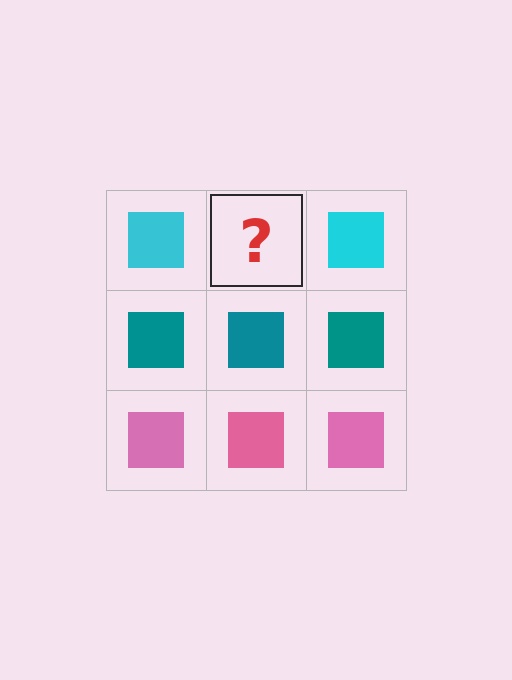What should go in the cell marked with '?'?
The missing cell should contain a cyan square.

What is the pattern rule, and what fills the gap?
The rule is that each row has a consistent color. The gap should be filled with a cyan square.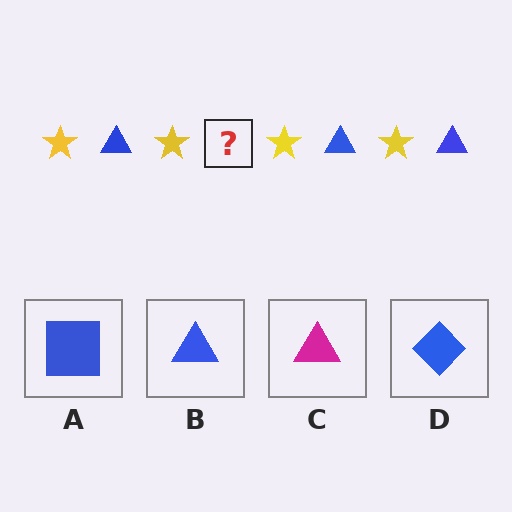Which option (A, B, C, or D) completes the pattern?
B.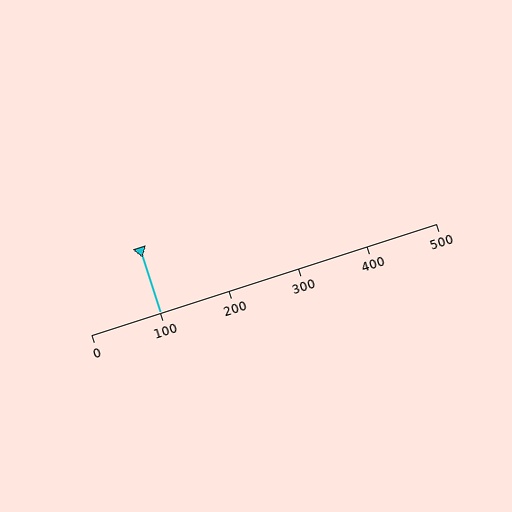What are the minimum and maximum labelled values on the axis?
The axis runs from 0 to 500.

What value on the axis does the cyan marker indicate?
The marker indicates approximately 100.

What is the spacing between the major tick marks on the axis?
The major ticks are spaced 100 apart.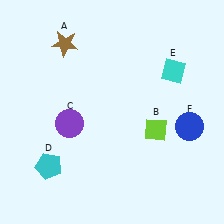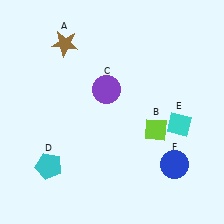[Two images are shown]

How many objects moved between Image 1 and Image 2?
3 objects moved between the two images.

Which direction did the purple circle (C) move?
The purple circle (C) moved right.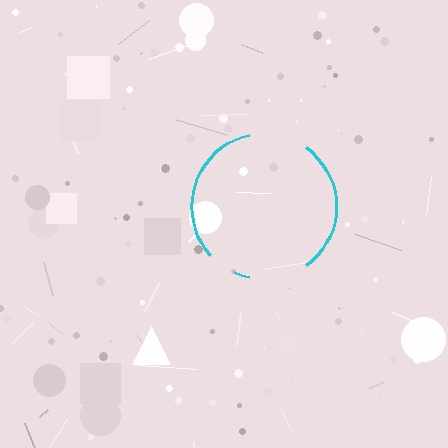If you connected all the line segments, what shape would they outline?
They would outline a circle.